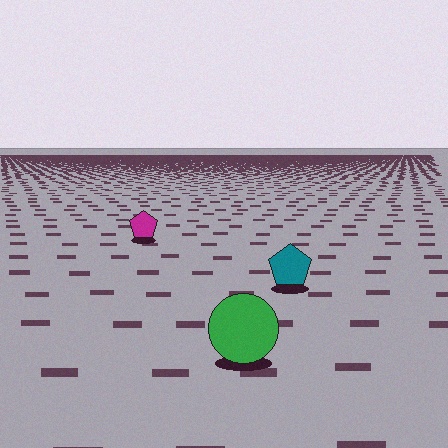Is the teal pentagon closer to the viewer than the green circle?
No. The green circle is closer — you can tell from the texture gradient: the ground texture is coarser near it.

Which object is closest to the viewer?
The green circle is closest. The texture marks near it are larger and more spread out.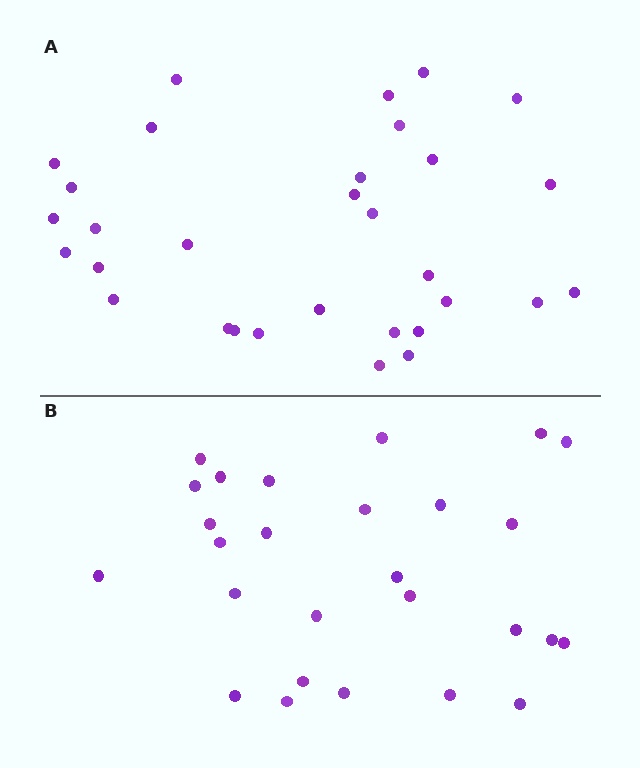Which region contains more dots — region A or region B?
Region A (the top region) has more dots.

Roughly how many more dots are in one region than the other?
Region A has about 4 more dots than region B.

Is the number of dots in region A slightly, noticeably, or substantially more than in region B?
Region A has only slightly more — the two regions are fairly close. The ratio is roughly 1.1 to 1.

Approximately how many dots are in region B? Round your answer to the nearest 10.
About 30 dots. (The exact count is 27, which rounds to 30.)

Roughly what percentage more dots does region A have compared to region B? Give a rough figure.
About 15% more.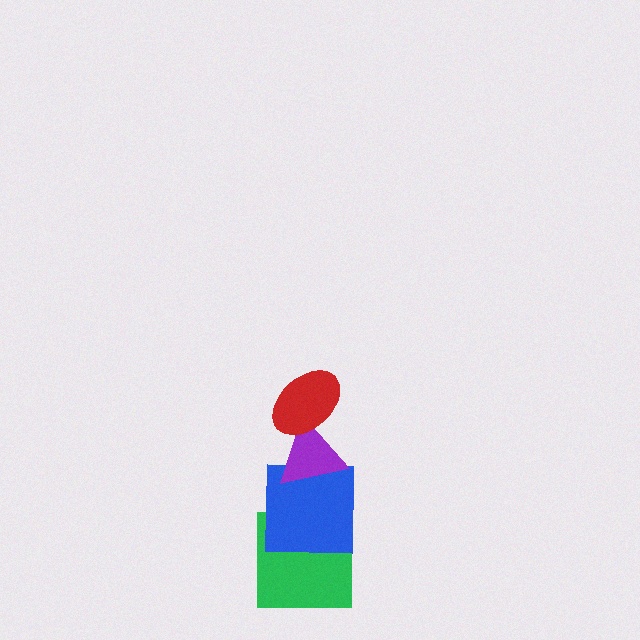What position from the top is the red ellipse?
The red ellipse is 1st from the top.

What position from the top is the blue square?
The blue square is 3rd from the top.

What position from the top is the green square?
The green square is 4th from the top.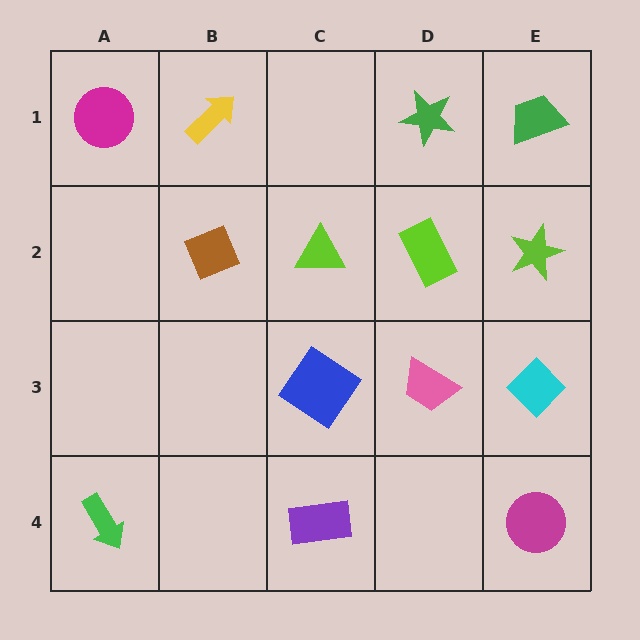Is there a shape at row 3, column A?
No, that cell is empty.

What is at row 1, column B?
A yellow arrow.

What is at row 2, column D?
A lime rectangle.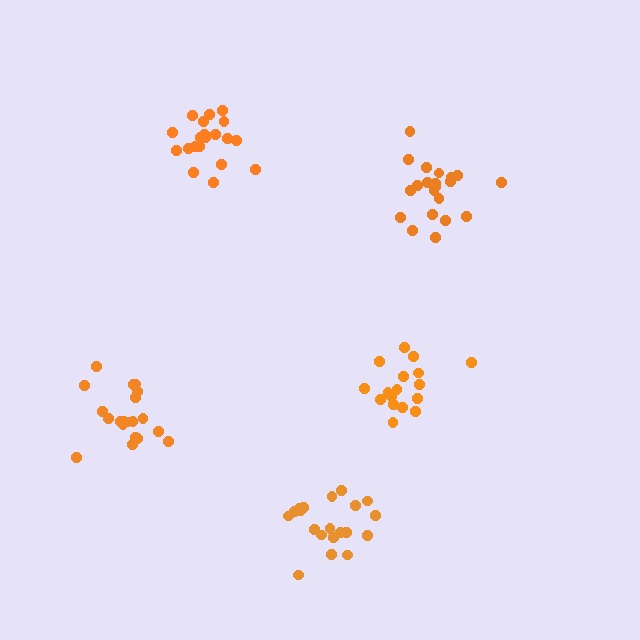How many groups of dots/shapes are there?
There are 5 groups.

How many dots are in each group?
Group 1: 17 dots, Group 2: 21 dots, Group 3: 20 dots, Group 4: 20 dots, Group 5: 20 dots (98 total).